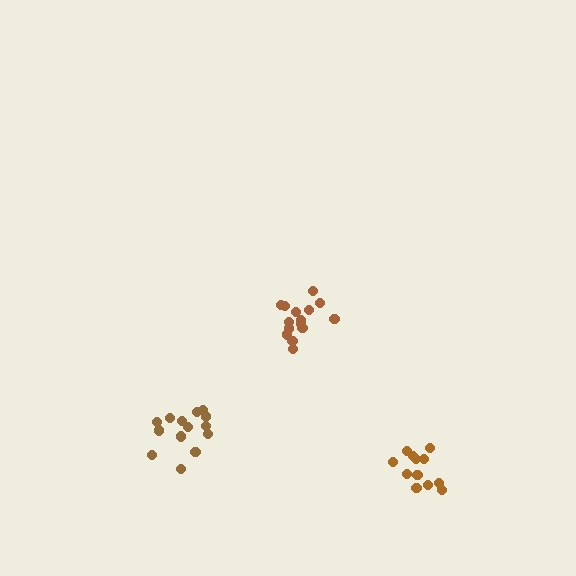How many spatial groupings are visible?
There are 3 spatial groupings.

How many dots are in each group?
Group 1: 12 dots, Group 2: 15 dots, Group 3: 14 dots (41 total).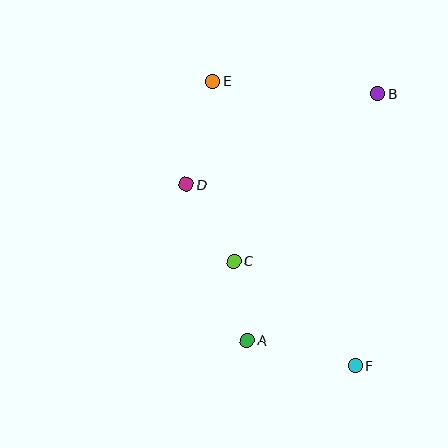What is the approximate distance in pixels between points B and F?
The distance between B and F is approximately 273 pixels.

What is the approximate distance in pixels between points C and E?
The distance between C and E is approximately 182 pixels.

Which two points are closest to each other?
Points A and C are closest to each other.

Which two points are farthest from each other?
Points E and F are farthest from each other.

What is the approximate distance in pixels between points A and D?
The distance between A and D is approximately 167 pixels.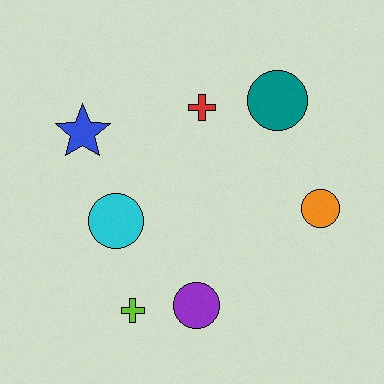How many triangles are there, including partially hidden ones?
There are no triangles.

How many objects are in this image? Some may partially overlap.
There are 7 objects.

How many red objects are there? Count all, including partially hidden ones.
There is 1 red object.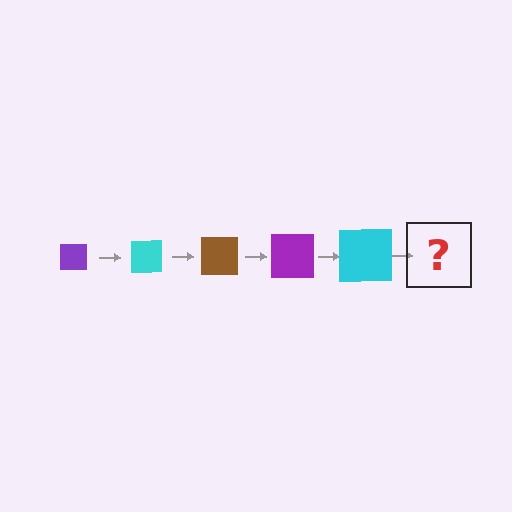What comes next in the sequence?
The next element should be a brown square, larger than the previous one.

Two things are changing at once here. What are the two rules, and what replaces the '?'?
The two rules are that the square grows larger each step and the color cycles through purple, cyan, and brown. The '?' should be a brown square, larger than the previous one.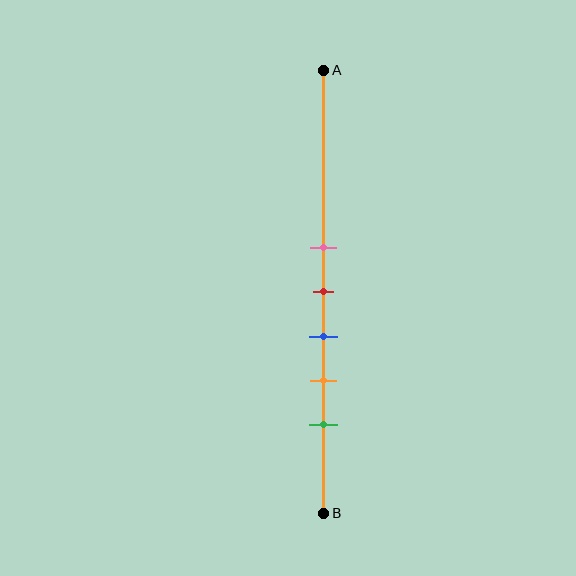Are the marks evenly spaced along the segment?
Yes, the marks are approximately evenly spaced.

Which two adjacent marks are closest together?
The pink and red marks are the closest adjacent pair.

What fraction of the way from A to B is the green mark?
The green mark is approximately 80% (0.8) of the way from A to B.